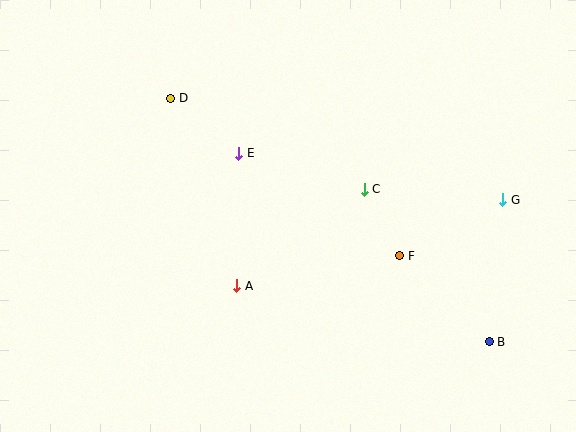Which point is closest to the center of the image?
Point E at (239, 153) is closest to the center.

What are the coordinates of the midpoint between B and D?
The midpoint between B and D is at (330, 220).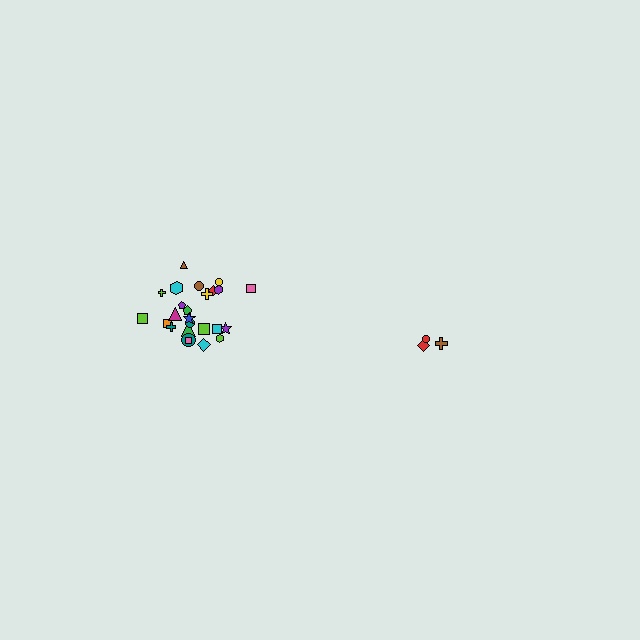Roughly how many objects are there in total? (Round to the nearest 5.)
Roughly 30 objects in total.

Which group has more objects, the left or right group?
The left group.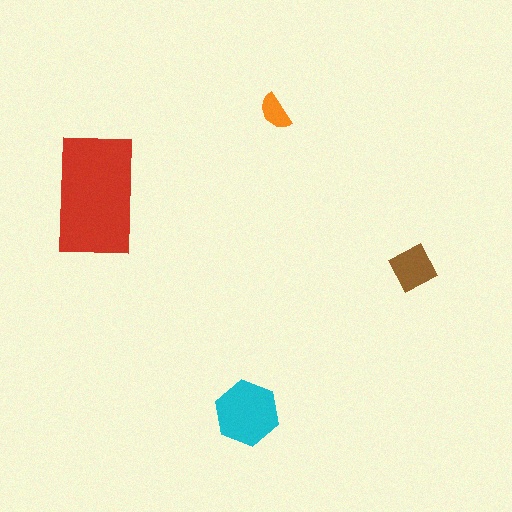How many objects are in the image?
There are 4 objects in the image.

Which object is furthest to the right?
The brown diamond is rightmost.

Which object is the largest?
The red rectangle.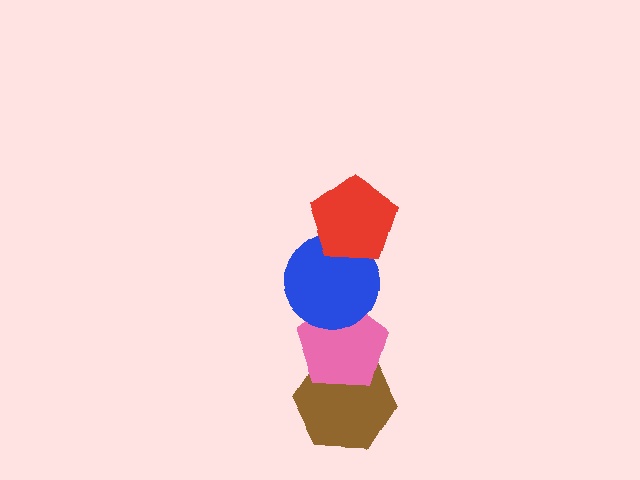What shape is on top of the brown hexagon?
The pink pentagon is on top of the brown hexagon.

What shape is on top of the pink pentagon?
The blue circle is on top of the pink pentagon.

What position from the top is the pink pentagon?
The pink pentagon is 3rd from the top.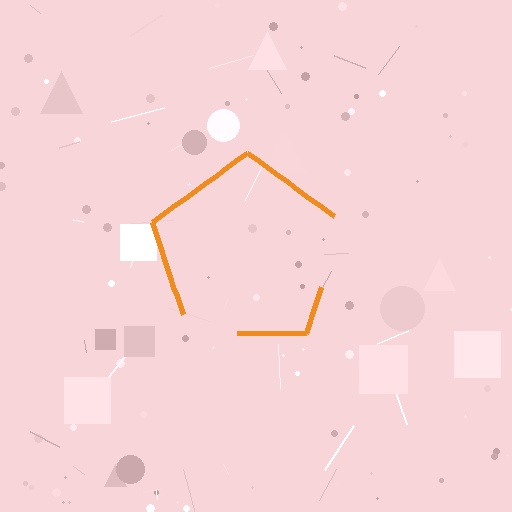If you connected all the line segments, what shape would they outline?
They would outline a pentagon.